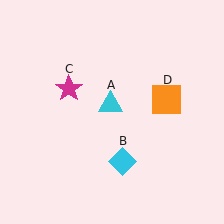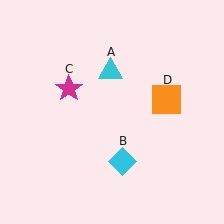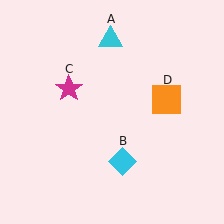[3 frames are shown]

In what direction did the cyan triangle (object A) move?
The cyan triangle (object A) moved up.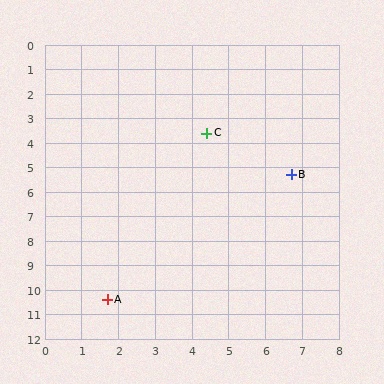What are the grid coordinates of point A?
Point A is at approximately (1.7, 10.4).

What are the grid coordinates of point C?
Point C is at approximately (4.4, 3.6).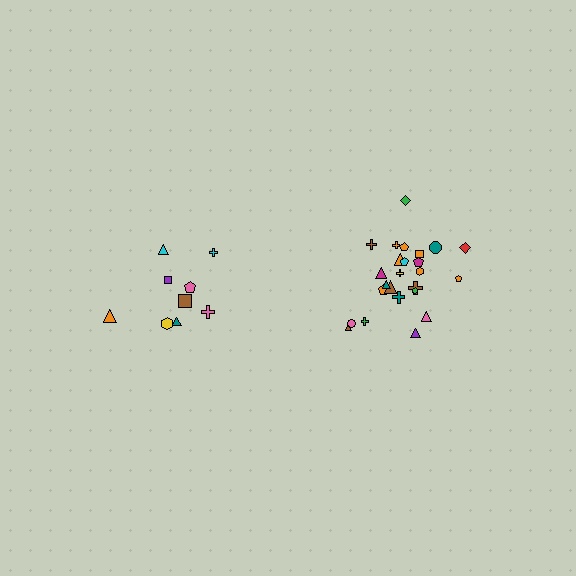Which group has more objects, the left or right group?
The right group.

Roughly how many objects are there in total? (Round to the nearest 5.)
Roughly 35 objects in total.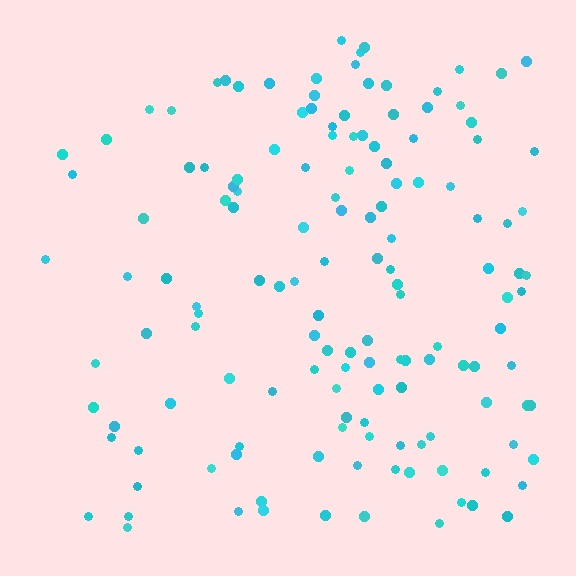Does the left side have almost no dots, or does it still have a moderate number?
Still a moderate number, just noticeably fewer than the right.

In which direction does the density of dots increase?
From left to right, with the right side densest.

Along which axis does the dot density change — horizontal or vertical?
Horizontal.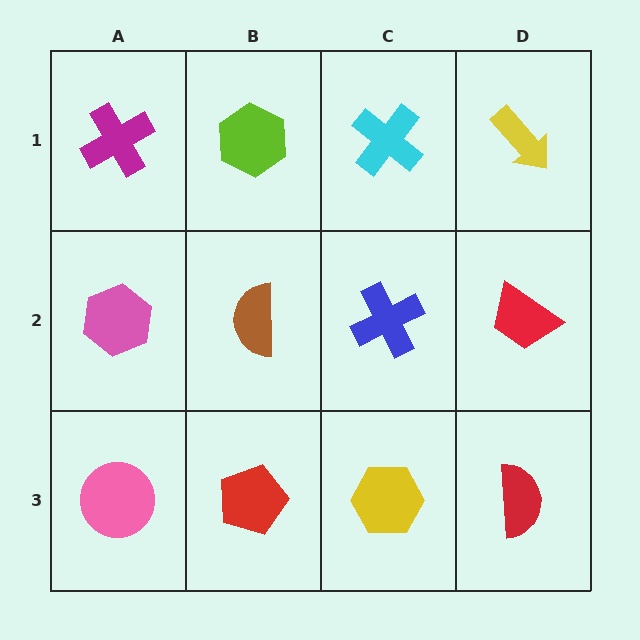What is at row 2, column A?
A pink hexagon.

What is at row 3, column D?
A red semicircle.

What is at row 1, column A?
A magenta cross.